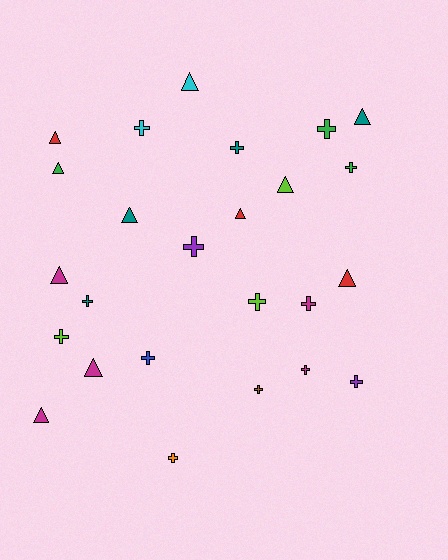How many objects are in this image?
There are 25 objects.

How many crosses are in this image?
There are 14 crosses.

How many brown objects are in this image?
There is 1 brown object.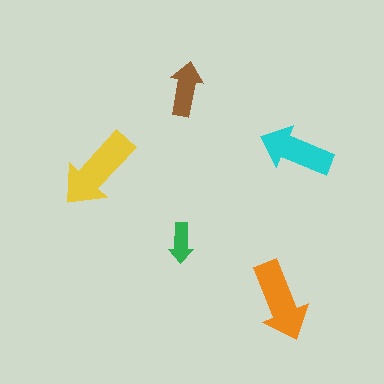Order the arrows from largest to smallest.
the yellow one, the orange one, the cyan one, the brown one, the green one.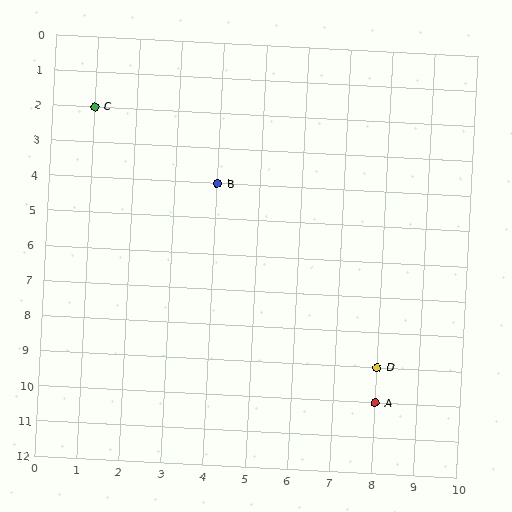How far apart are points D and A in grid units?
Points D and A are 1 row apart.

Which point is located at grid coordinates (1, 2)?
Point C is at (1, 2).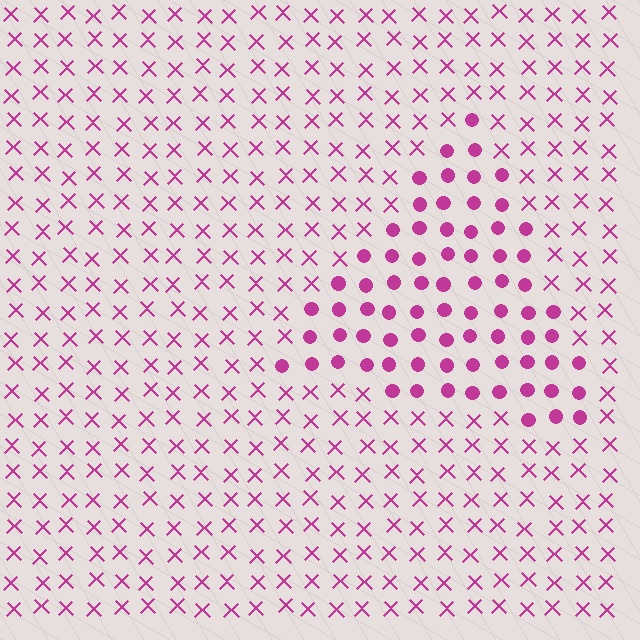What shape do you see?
I see a triangle.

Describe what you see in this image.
The image is filled with small magenta elements arranged in a uniform grid. A triangle-shaped region contains circles, while the surrounding area contains X marks. The boundary is defined purely by the change in element shape.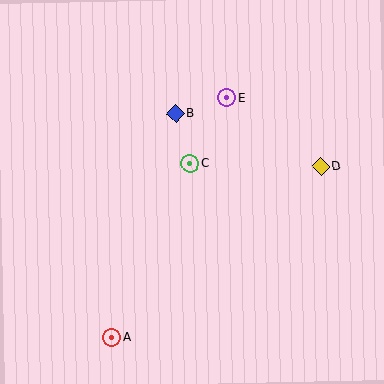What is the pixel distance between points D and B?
The distance between D and B is 154 pixels.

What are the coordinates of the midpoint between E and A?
The midpoint between E and A is at (169, 218).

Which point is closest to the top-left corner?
Point B is closest to the top-left corner.